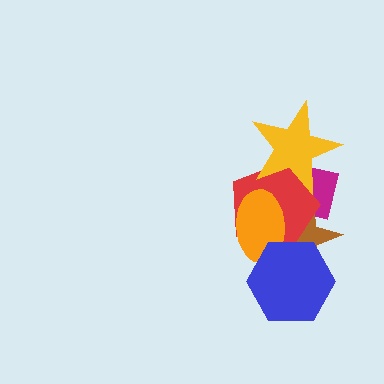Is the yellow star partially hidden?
No, no other shape covers it.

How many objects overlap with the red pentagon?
5 objects overlap with the red pentagon.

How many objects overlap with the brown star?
4 objects overlap with the brown star.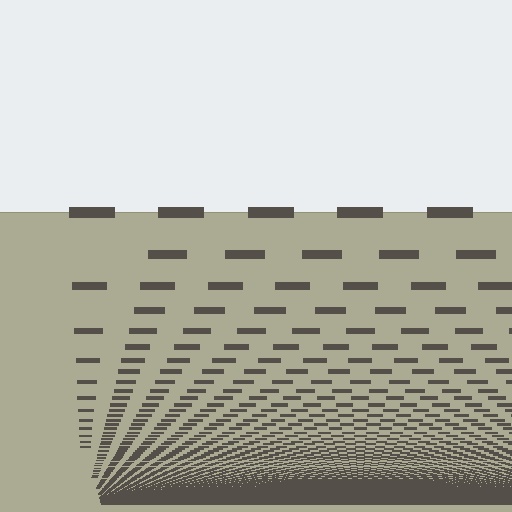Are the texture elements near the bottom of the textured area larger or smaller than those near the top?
Smaller. The gradient is inverted — elements near the bottom are smaller and denser.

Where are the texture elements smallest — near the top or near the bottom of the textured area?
Near the bottom.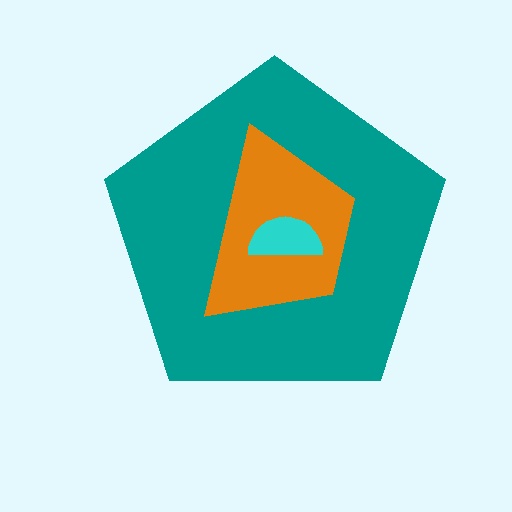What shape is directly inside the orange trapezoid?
The cyan semicircle.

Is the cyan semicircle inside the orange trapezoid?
Yes.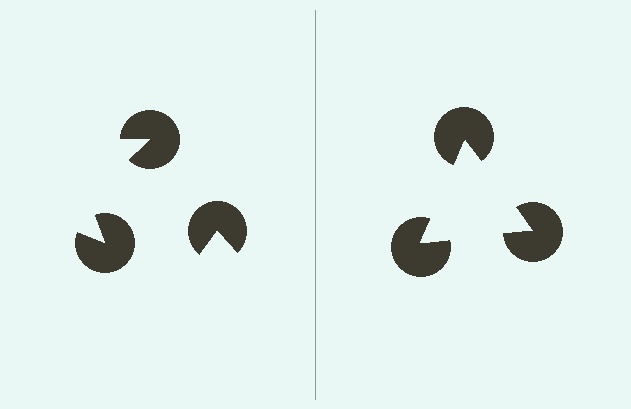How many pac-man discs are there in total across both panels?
6 — 3 on each side.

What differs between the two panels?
The pac-man discs are positioned identically on both sides; only the wedge orientations differ. On the right they align to a triangle; on the left they are misaligned.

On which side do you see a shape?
An illusory triangle appears on the right side. On the left side the wedge cuts are rotated, so no coherent shape forms.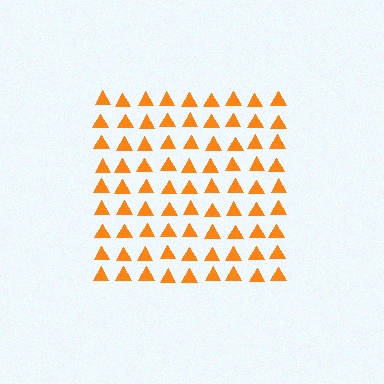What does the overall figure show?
The overall figure shows a square.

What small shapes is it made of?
It is made of small triangles.